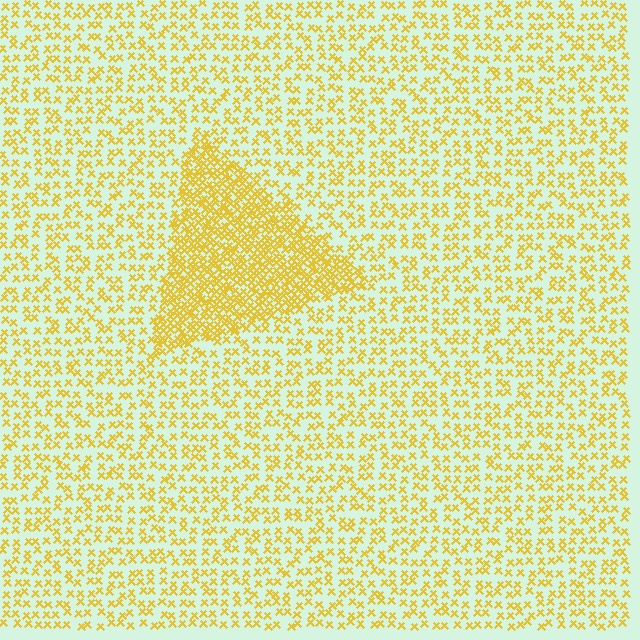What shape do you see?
I see a triangle.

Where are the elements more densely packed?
The elements are more densely packed inside the triangle boundary.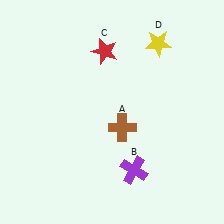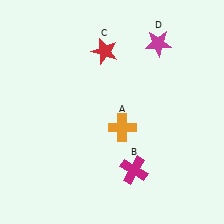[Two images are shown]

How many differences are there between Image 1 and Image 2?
There are 3 differences between the two images.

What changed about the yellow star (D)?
In Image 1, D is yellow. In Image 2, it changed to magenta.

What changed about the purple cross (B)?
In Image 1, B is purple. In Image 2, it changed to magenta.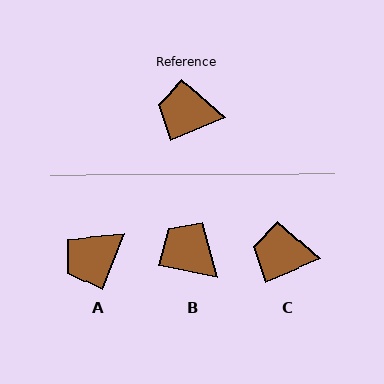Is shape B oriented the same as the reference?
No, it is off by about 34 degrees.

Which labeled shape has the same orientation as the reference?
C.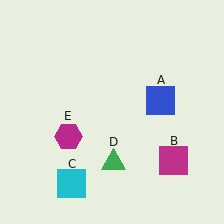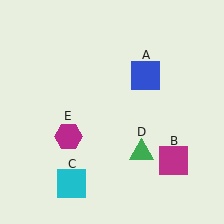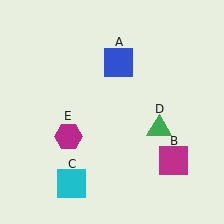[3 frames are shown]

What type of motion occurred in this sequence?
The blue square (object A), green triangle (object D) rotated counterclockwise around the center of the scene.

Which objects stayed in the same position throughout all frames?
Magenta square (object B) and cyan square (object C) and magenta hexagon (object E) remained stationary.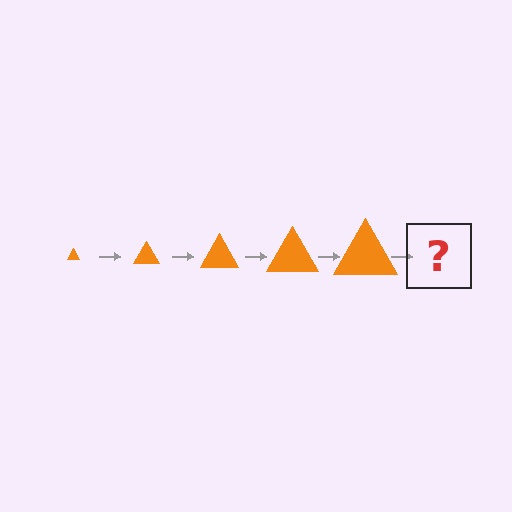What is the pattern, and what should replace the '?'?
The pattern is that the triangle gets progressively larger each step. The '?' should be an orange triangle, larger than the previous one.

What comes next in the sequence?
The next element should be an orange triangle, larger than the previous one.